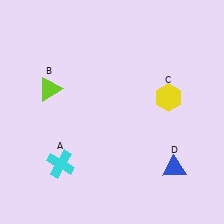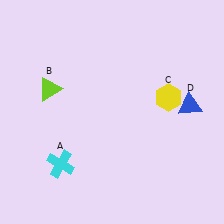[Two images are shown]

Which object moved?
The blue triangle (D) moved up.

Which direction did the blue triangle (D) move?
The blue triangle (D) moved up.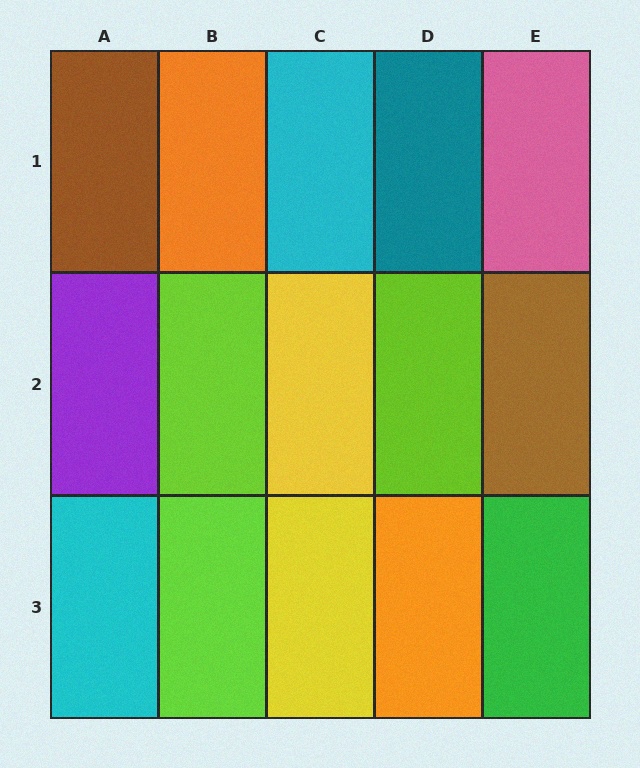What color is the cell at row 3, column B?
Lime.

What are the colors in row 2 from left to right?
Purple, lime, yellow, lime, brown.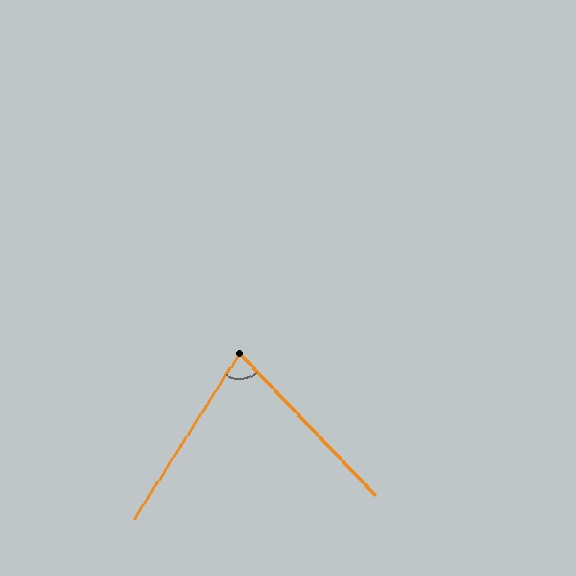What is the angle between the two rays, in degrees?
Approximately 76 degrees.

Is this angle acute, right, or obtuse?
It is acute.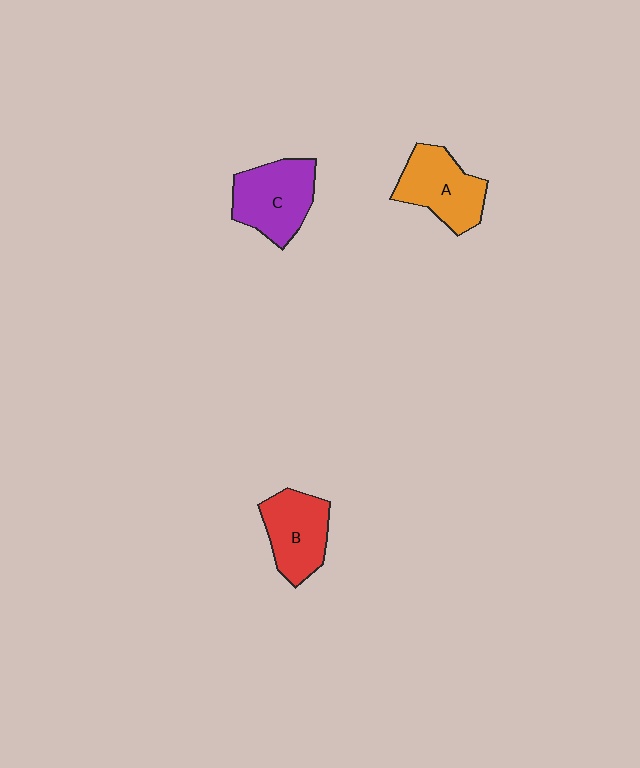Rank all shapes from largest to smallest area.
From largest to smallest: C (purple), A (orange), B (red).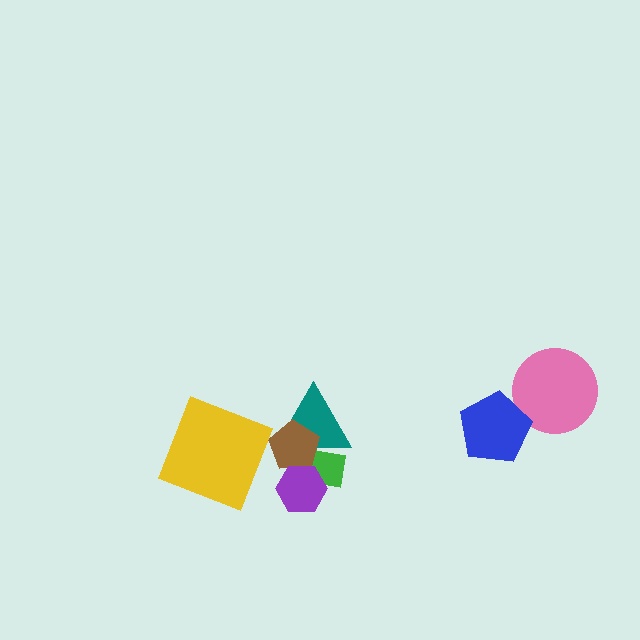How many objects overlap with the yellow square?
0 objects overlap with the yellow square.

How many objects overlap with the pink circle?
1 object overlaps with the pink circle.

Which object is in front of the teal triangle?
The brown pentagon is in front of the teal triangle.